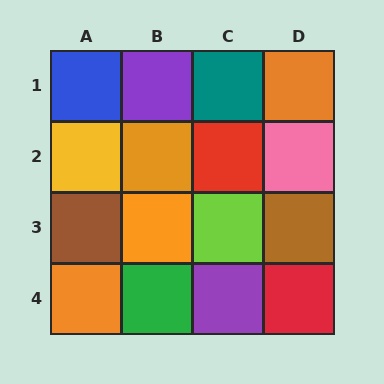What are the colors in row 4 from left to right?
Orange, green, purple, red.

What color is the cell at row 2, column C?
Red.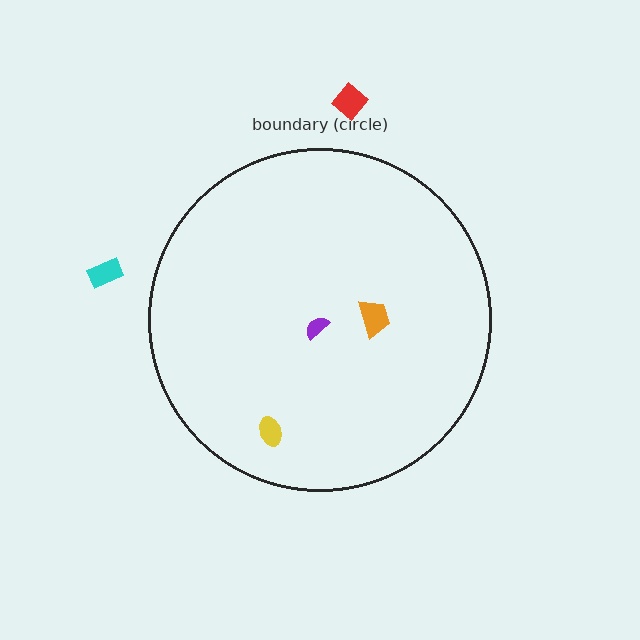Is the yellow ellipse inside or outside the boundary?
Inside.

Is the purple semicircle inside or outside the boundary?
Inside.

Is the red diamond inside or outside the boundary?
Outside.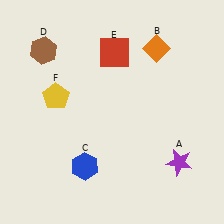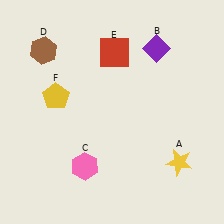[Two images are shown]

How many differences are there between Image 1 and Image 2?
There are 3 differences between the two images.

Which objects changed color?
A changed from purple to yellow. B changed from orange to purple. C changed from blue to pink.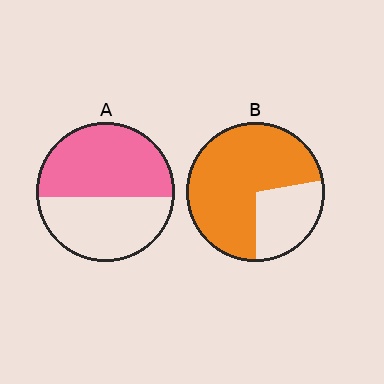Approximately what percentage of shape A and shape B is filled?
A is approximately 55% and B is approximately 70%.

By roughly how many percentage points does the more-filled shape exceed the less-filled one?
By roughly 20 percentage points (B over A).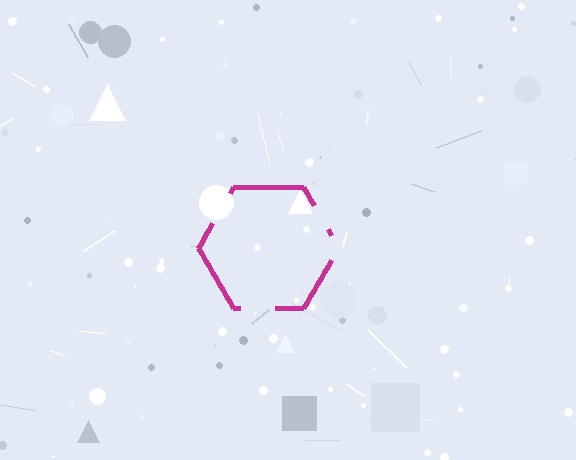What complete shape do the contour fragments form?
The contour fragments form a hexagon.